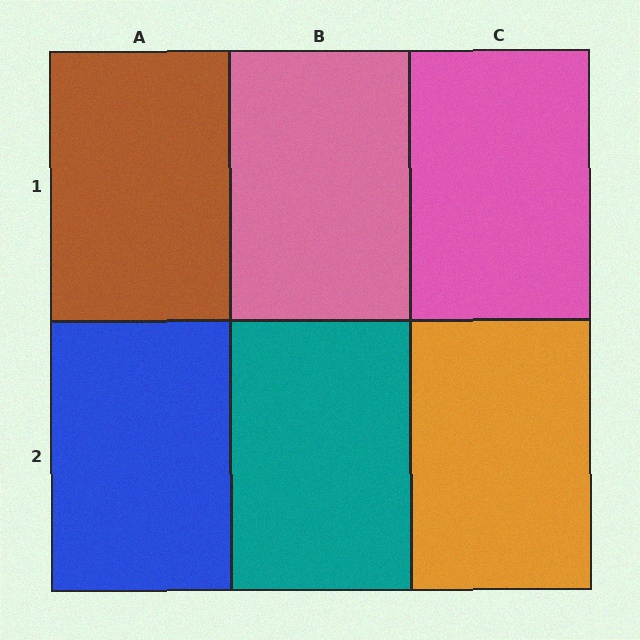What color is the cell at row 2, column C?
Orange.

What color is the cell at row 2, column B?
Teal.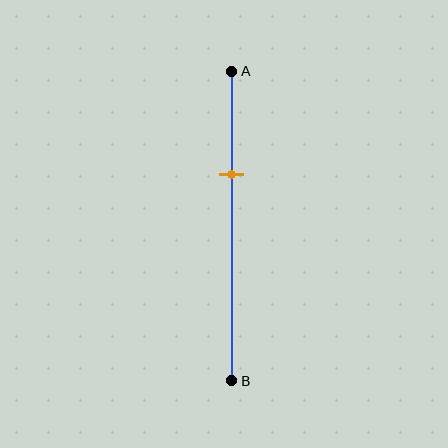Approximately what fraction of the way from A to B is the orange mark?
The orange mark is approximately 35% of the way from A to B.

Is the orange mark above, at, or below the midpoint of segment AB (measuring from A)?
The orange mark is above the midpoint of segment AB.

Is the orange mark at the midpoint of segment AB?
No, the mark is at about 35% from A, not at the 50% midpoint.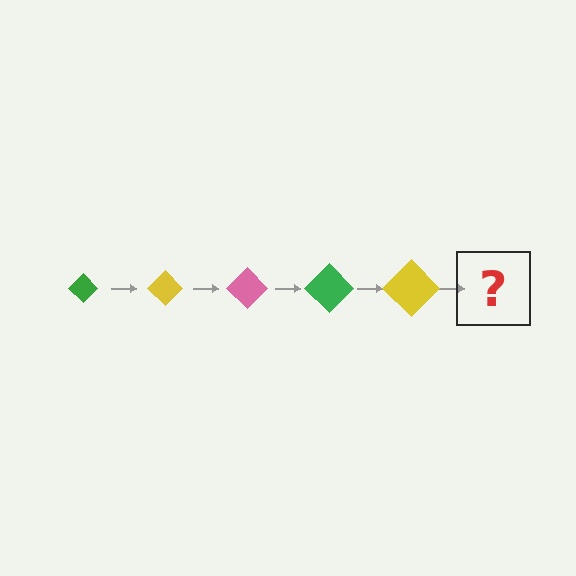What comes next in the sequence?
The next element should be a pink diamond, larger than the previous one.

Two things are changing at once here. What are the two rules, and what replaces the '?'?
The two rules are that the diamond grows larger each step and the color cycles through green, yellow, and pink. The '?' should be a pink diamond, larger than the previous one.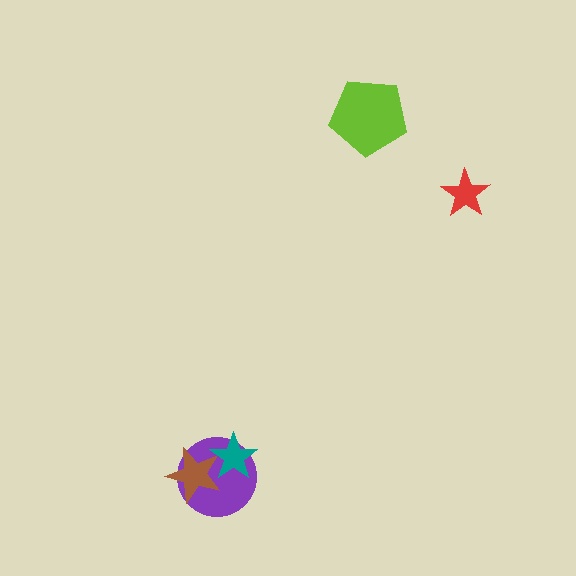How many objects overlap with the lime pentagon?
0 objects overlap with the lime pentagon.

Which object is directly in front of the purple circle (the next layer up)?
The brown star is directly in front of the purple circle.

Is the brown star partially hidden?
Yes, it is partially covered by another shape.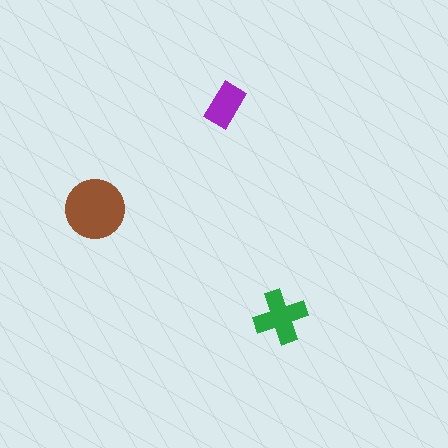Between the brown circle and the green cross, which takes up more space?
The brown circle.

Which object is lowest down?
The green cross is bottommost.